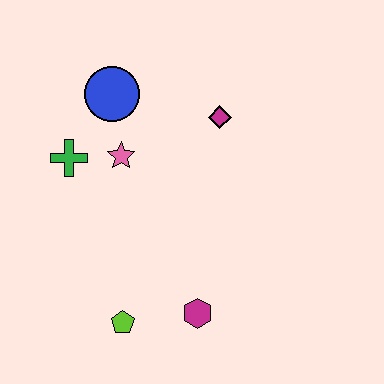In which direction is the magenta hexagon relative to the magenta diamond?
The magenta hexagon is below the magenta diamond.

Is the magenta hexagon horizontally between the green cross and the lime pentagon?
No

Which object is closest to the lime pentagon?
The magenta hexagon is closest to the lime pentagon.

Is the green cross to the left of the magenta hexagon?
Yes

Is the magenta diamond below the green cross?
No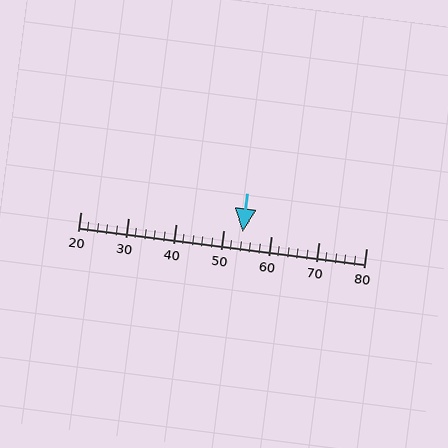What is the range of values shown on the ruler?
The ruler shows values from 20 to 80.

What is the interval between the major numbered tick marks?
The major tick marks are spaced 10 units apart.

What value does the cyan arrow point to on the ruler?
The cyan arrow points to approximately 54.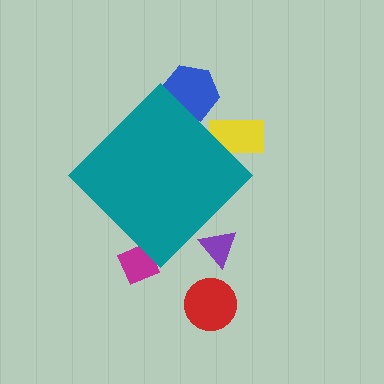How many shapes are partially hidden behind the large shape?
4 shapes are partially hidden.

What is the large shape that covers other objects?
A teal diamond.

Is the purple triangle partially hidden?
Yes, the purple triangle is partially hidden behind the teal diamond.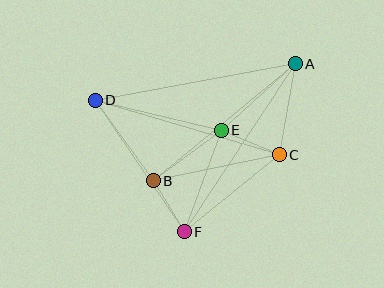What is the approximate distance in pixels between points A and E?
The distance between A and E is approximately 99 pixels.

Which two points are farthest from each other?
Points A and D are farthest from each other.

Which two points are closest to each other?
Points B and F are closest to each other.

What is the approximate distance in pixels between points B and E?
The distance between B and E is approximately 85 pixels.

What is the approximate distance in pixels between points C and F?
The distance between C and F is approximately 122 pixels.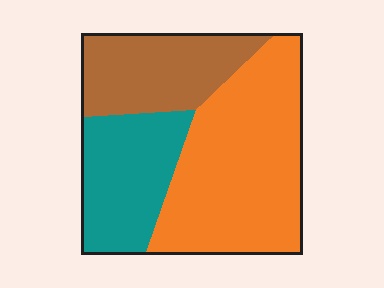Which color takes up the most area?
Orange, at roughly 50%.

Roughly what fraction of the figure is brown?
Brown covers around 25% of the figure.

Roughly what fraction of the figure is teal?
Teal covers 25% of the figure.